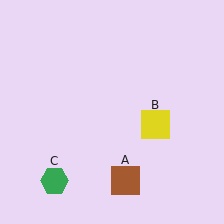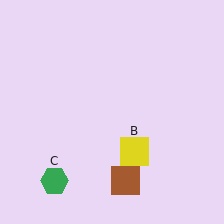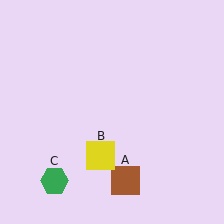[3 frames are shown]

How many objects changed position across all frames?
1 object changed position: yellow square (object B).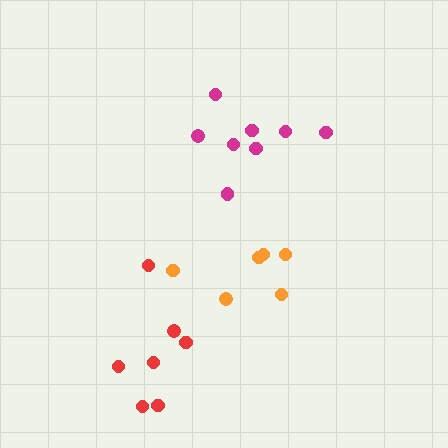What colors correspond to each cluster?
The clusters are colored: orange, magenta, red.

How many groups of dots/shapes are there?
There are 3 groups.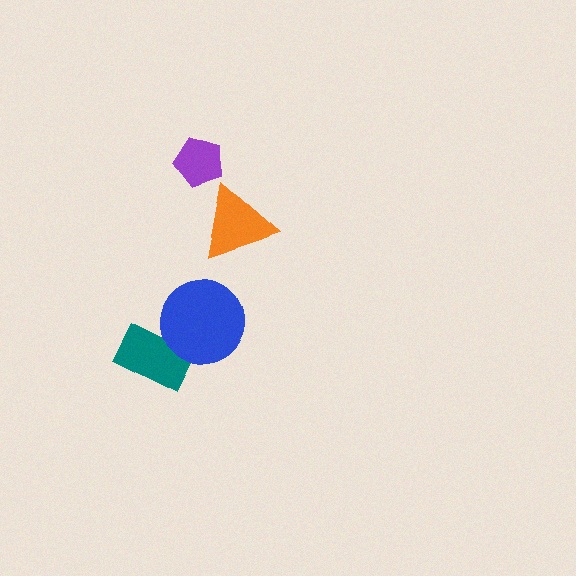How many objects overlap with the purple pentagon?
0 objects overlap with the purple pentagon.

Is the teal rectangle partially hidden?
Yes, it is partially covered by another shape.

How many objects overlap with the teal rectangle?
1 object overlaps with the teal rectangle.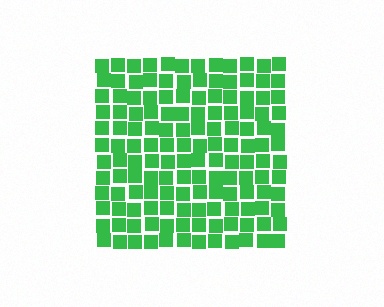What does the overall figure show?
The overall figure shows a square.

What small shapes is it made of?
It is made of small squares.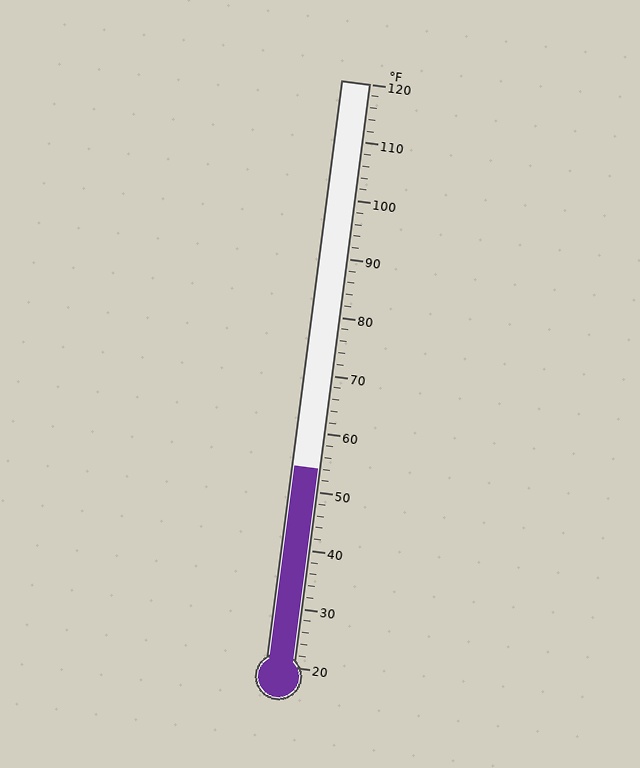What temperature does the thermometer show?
The thermometer shows approximately 54°F.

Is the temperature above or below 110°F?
The temperature is below 110°F.